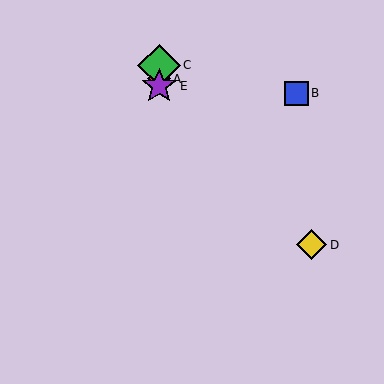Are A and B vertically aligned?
No, A is at x≈159 and B is at x≈296.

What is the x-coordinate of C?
Object C is at x≈159.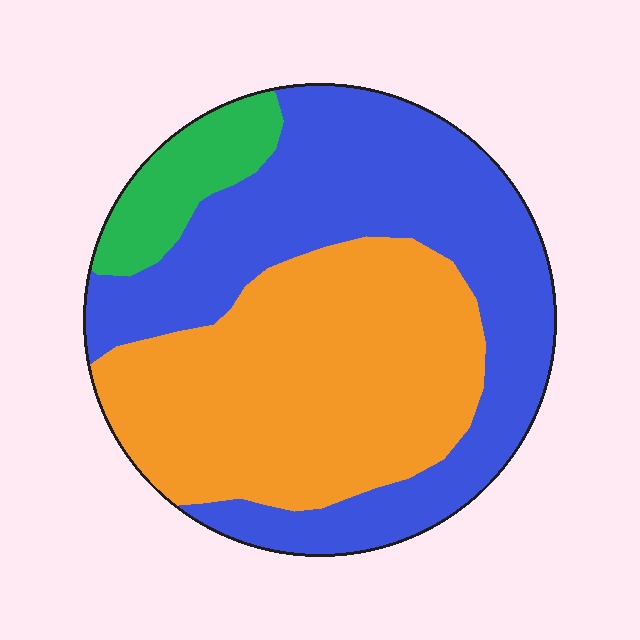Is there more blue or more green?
Blue.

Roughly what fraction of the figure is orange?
Orange covers 44% of the figure.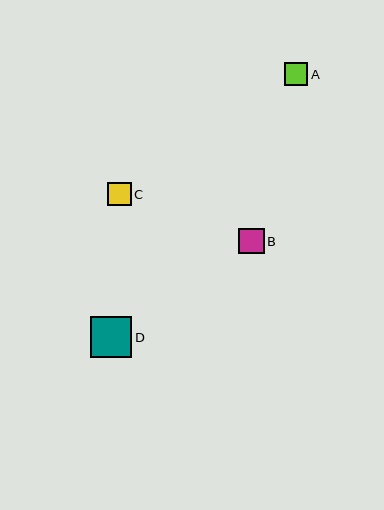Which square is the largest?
Square D is the largest with a size of approximately 41 pixels.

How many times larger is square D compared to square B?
Square D is approximately 1.6 times the size of square B.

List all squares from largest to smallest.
From largest to smallest: D, B, A, C.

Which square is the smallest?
Square C is the smallest with a size of approximately 23 pixels.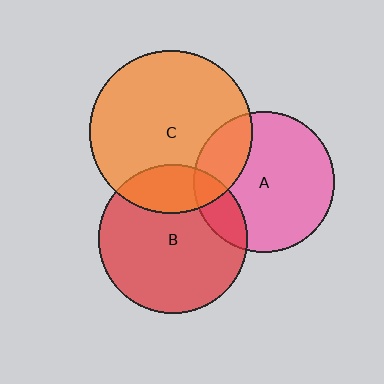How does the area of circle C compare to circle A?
Approximately 1.3 times.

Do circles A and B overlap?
Yes.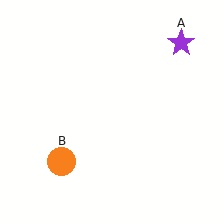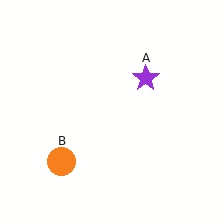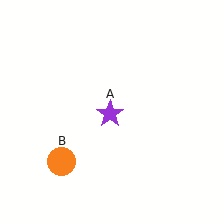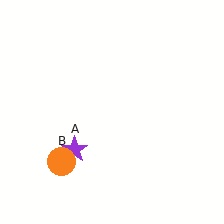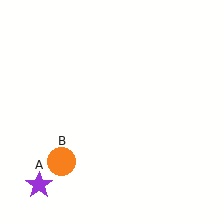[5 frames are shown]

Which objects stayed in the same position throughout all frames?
Orange circle (object B) remained stationary.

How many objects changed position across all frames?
1 object changed position: purple star (object A).